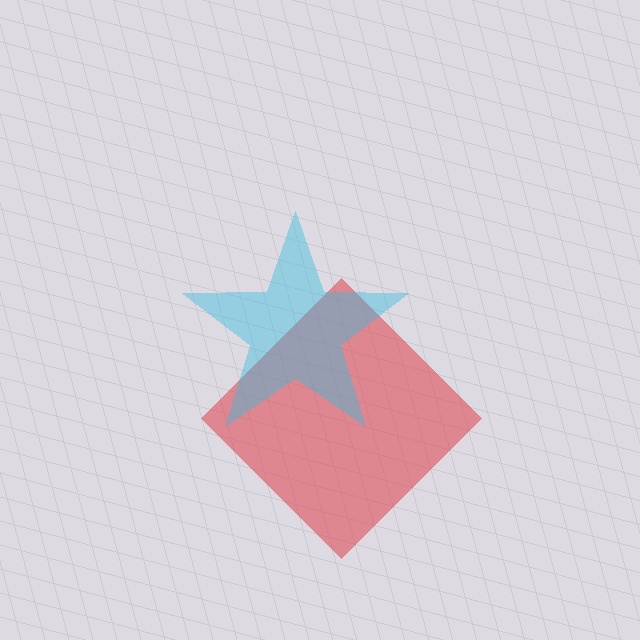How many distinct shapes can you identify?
There are 2 distinct shapes: a red diamond, a cyan star.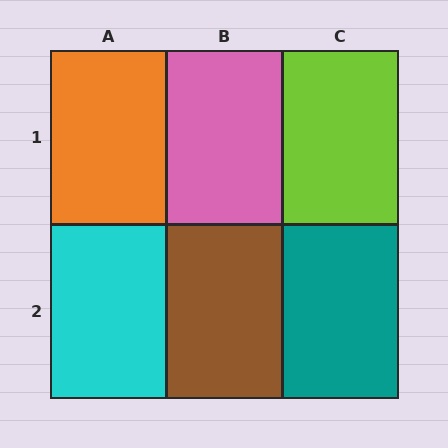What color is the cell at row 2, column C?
Teal.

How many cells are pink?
1 cell is pink.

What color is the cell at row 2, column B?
Brown.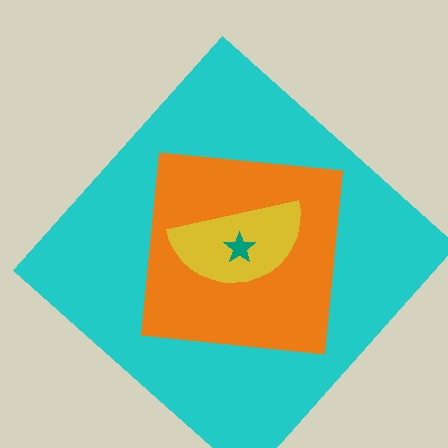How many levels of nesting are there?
4.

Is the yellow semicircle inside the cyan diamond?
Yes.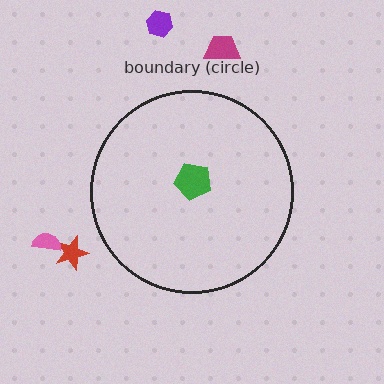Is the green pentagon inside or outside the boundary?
Inside.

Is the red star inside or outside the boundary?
Outside.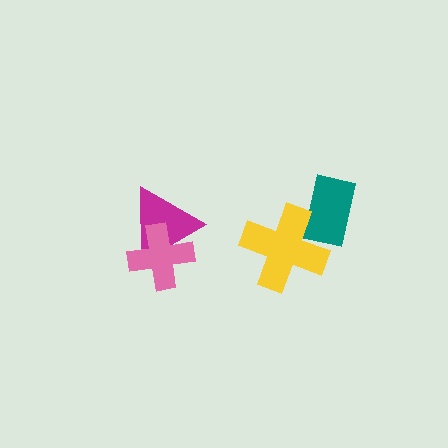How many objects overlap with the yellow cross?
1 object overlaps with the yellow cross.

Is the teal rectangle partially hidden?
Yes, it is partially covered by another shape.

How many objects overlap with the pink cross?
1 object overlaps with the pink cross.